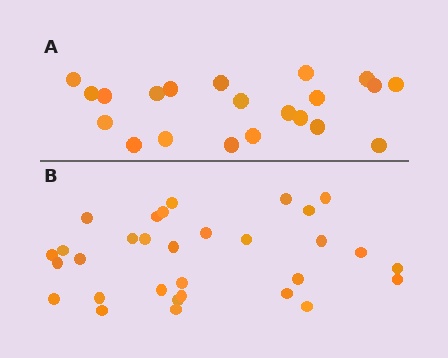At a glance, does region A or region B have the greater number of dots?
Region B (the bottom region) has more dots.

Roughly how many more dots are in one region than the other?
Region B has roughly 10 or so more dots than region A.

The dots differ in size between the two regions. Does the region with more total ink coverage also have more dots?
No. Region A has more total ink coverage because its dots are larger, but region B actually contains more individual dots. Total area can be misleading — the number of items is what matters here.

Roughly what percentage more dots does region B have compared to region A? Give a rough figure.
About 50% more.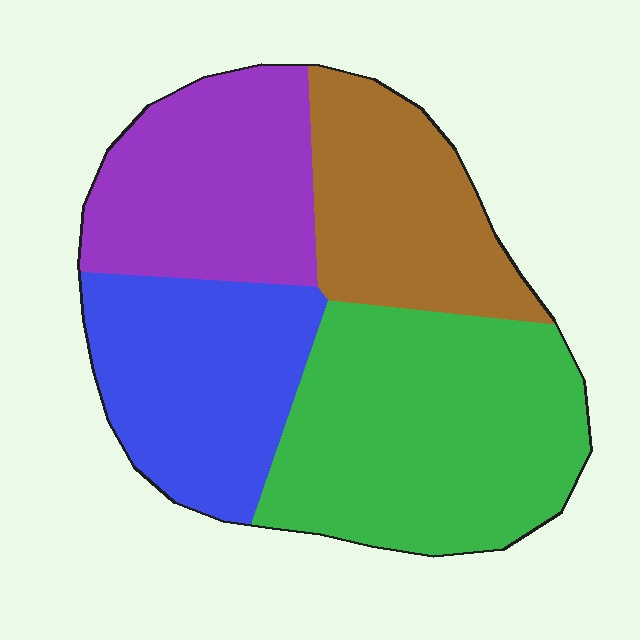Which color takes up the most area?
Green, at roughly 35%.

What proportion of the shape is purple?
Purple covers 22% of the shape.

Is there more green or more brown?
Green.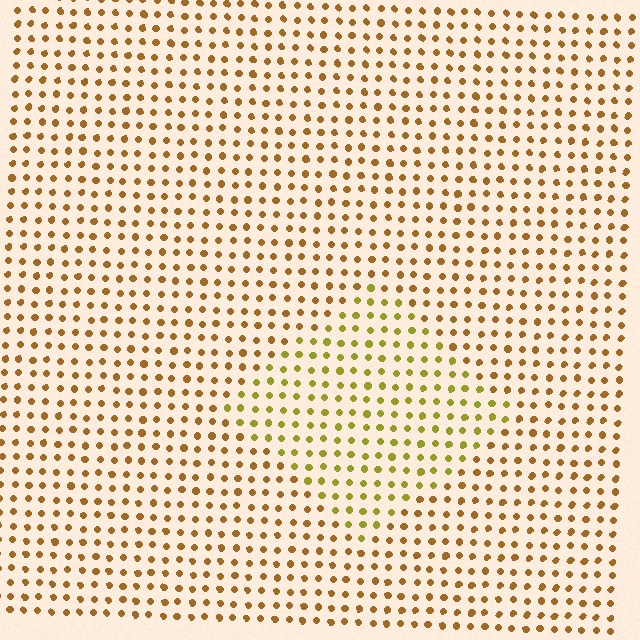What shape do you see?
I see a diamond.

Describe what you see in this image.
The image is filled with small brown elements in a uniform arrangement. A diamond-shaped region is visible where the elements are tinted to a slightly different hue, forming a subtle color boundary.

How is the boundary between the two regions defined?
The boundary is defined purely by a slight shift in hue (about 32 degrees). Spacing, size, and orientation are identical on both sides.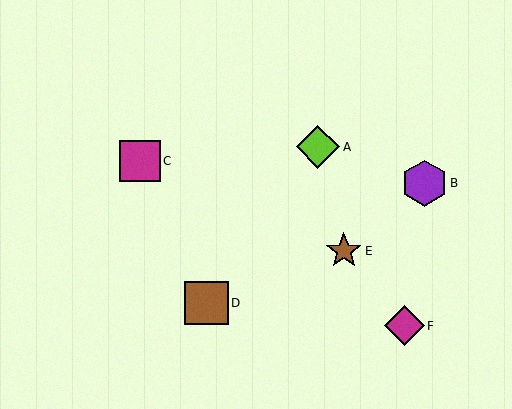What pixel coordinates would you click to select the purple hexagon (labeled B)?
Click at (424, 183) to select the purple hexagon B.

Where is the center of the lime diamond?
The center of the lime diamond is at (318, 147).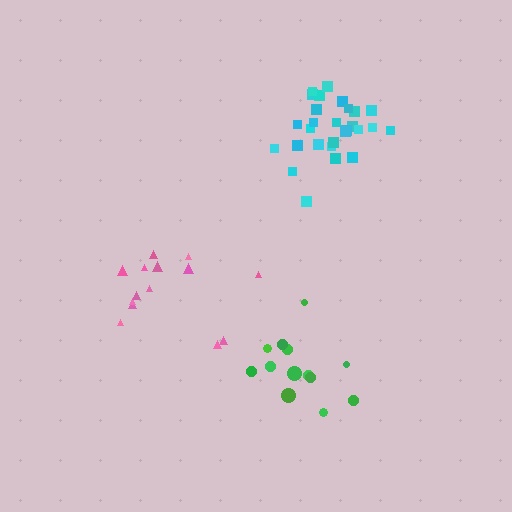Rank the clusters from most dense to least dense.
cyan, green, pink.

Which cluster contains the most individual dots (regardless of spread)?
Cyan (28).